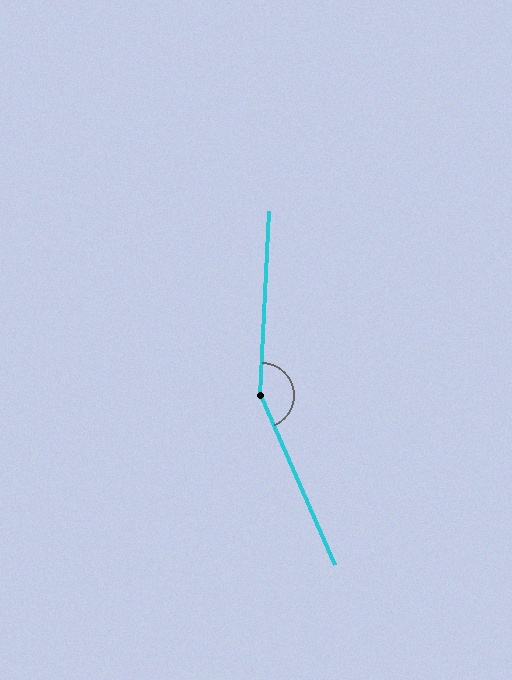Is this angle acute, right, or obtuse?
It is obtuse.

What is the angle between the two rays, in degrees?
Approximately 154 degrees.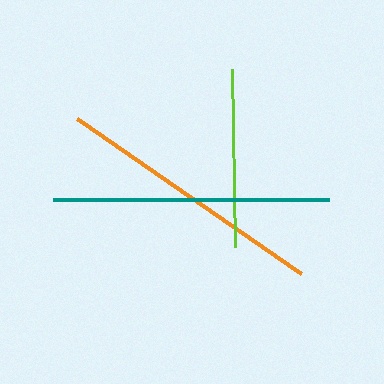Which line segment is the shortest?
The lime line is the shortest at approximately 179 pixels.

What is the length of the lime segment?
The lime segment is approximately 179 pixels long.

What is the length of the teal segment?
The teal segment is approximately 276 pixels long.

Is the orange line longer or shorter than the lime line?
The orange line is longer than the lime line.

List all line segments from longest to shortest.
From longest to shortest: teal, orange, lime.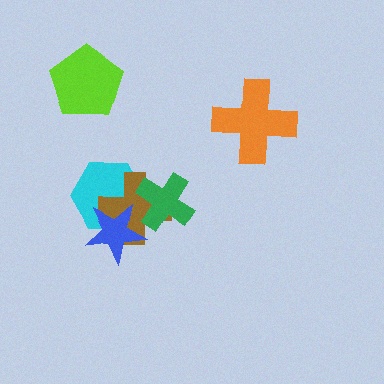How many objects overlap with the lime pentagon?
0 objects overlap with the lime pentagon.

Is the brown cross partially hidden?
Yes, it is partially covered by another shape.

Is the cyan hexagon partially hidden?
Yes, it is partially covered by another shape.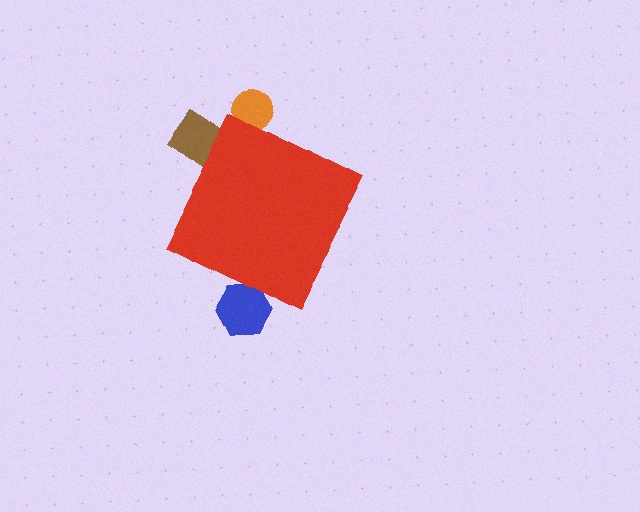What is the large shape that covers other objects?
A red diamond.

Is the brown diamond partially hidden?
Yes, the brown diamond is partially hidden behind the red diamond.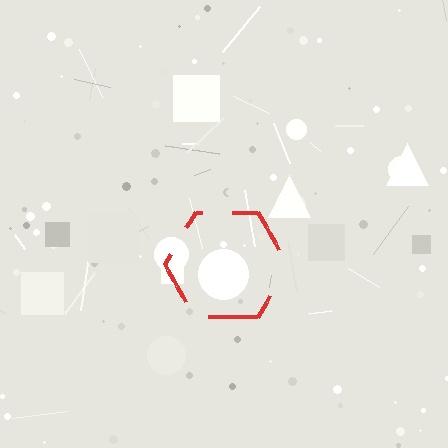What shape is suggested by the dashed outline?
The dashed outline suggests a hexagon.